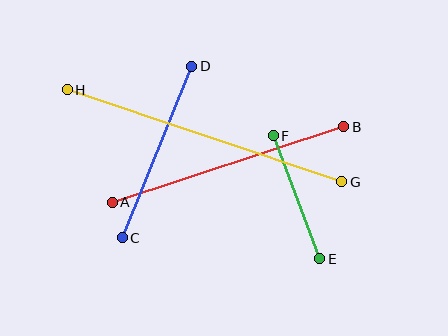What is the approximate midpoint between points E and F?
The midpoint is at approximately (296, 197) pixels.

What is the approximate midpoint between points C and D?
The midpoint is at approximately (157, 152) pixels.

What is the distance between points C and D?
The distance is approximately 185 pixels.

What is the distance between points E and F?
The distance is approximately 131 pixels.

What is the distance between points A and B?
The distance is approximately 244 pixels.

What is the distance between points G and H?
The distance is approximately 289 pixels.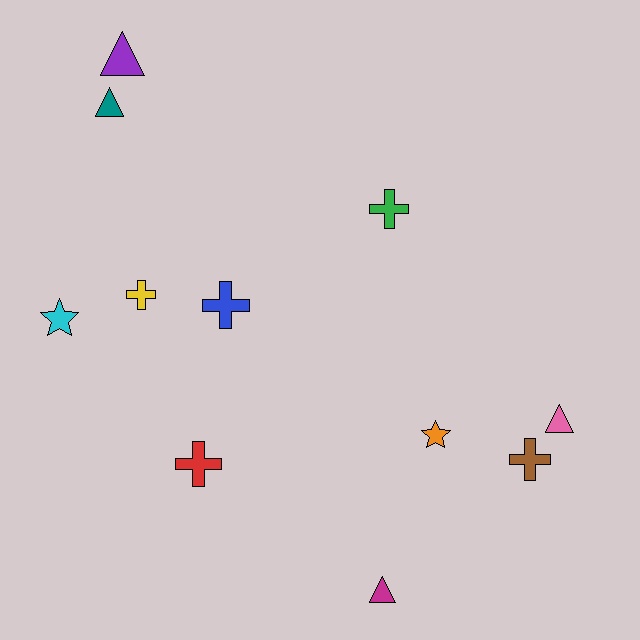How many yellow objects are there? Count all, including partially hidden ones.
There is 1 yellow object.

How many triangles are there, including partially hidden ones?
There are 4 triangles.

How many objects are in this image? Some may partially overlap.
There are 11 objects.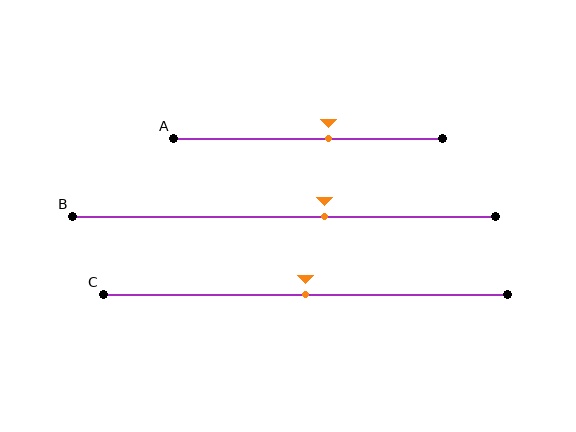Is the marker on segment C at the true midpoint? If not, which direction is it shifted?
Yes, the marker on segment C is at the true midpoint.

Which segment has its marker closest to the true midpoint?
Segment C has its marker closest to the true midpoint.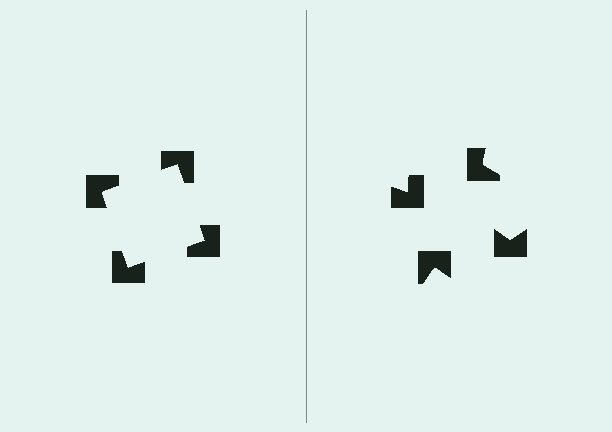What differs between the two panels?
The notched squares are positioned identically on both sides; only the wedge orientations differ. On the left they align to a square; on the right they are misaligned.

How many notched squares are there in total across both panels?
8 — 4 on each side.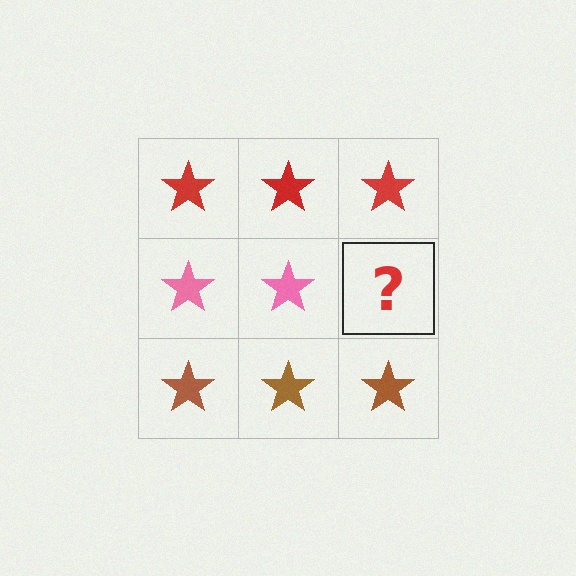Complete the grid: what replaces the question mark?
The question mark should be replaced with a pink star.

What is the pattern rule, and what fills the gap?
The rule is that each row has a consistent color. The gap should be filled with a pink star.